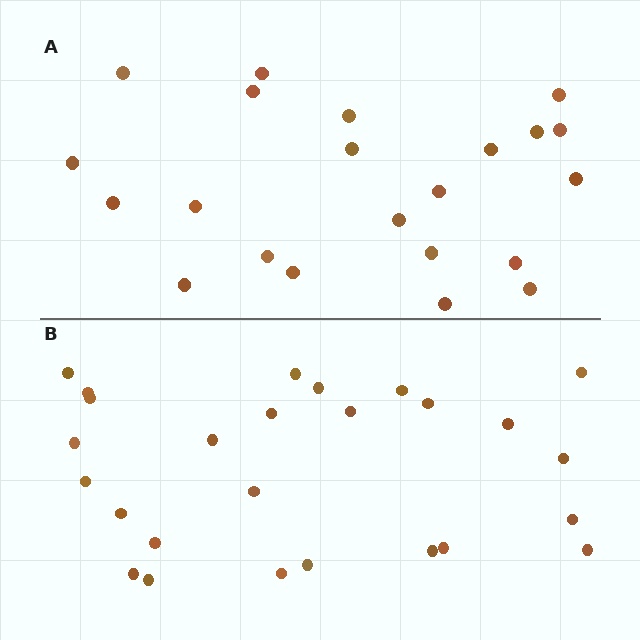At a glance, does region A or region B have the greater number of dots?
Region B (the bottom region) has more dots.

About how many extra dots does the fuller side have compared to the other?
Region B has about 4 more dots than region A.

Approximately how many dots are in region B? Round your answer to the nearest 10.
About 30 dots. (The exact count is 26, which rounds to 30.)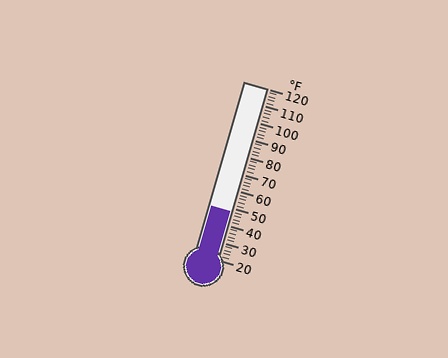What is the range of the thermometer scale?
The thermometer scale ranges from 20°F to 120°F.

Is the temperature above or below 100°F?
The temperature is below 100°F.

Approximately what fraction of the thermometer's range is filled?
The thermometer is filled to approximately 30% of its range.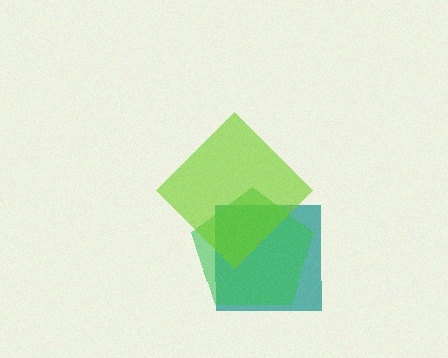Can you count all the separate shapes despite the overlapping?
Yes, there are 3 separate shapes.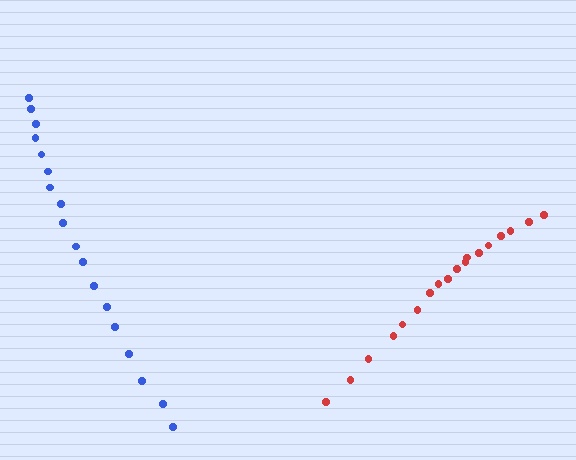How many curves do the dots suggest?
There are 2 distinct paths.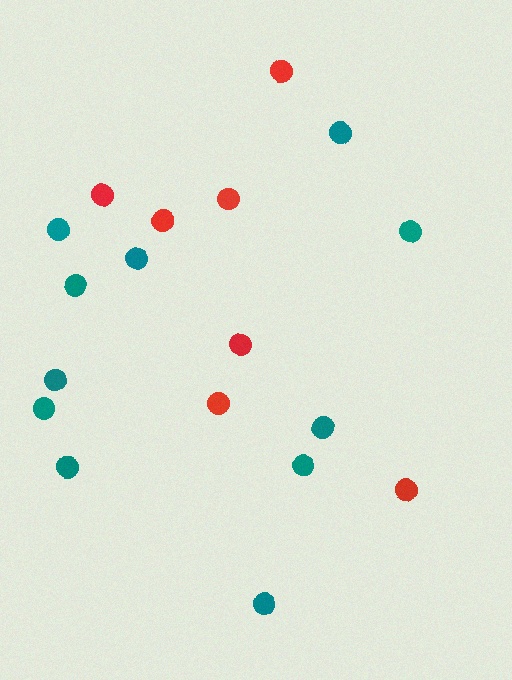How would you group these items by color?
There are 2 groups: one group of teal circles (11) and one group of red circles (7).